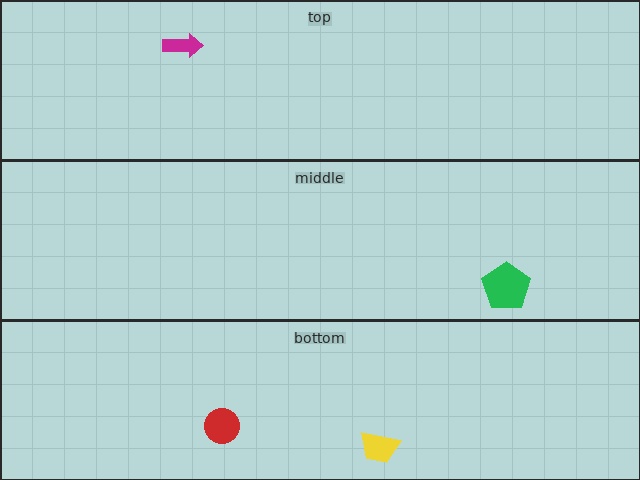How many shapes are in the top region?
1.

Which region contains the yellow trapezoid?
The bottom region.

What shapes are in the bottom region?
The red circle, the yellow trapezoid.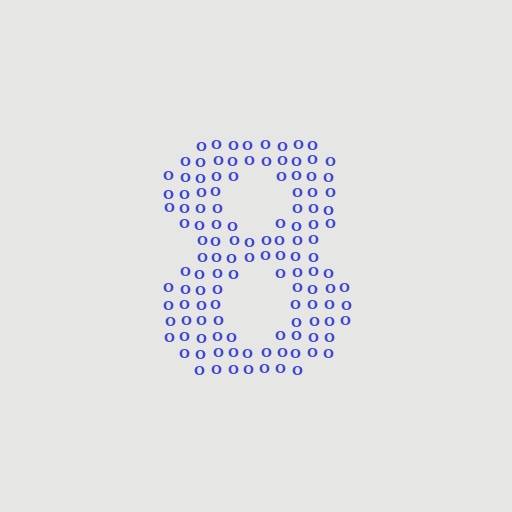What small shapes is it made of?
It is made of small letter O's.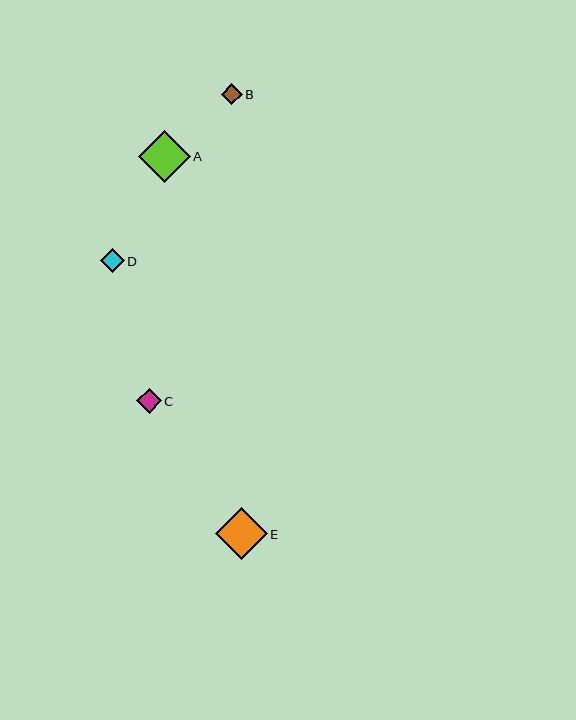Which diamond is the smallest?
Diamond B is the smallest with a size of approximately 21 pixels.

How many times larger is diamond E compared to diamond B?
Diamond E is approximately 2.4 times the size of diamond B.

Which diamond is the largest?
Diamond A is the largest with a size of approximately 52 pixels.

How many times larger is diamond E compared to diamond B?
Diamond E is approximately 2.4 times the size of diamond B.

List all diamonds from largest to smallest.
From largest to smallest: A, E, C, D, B.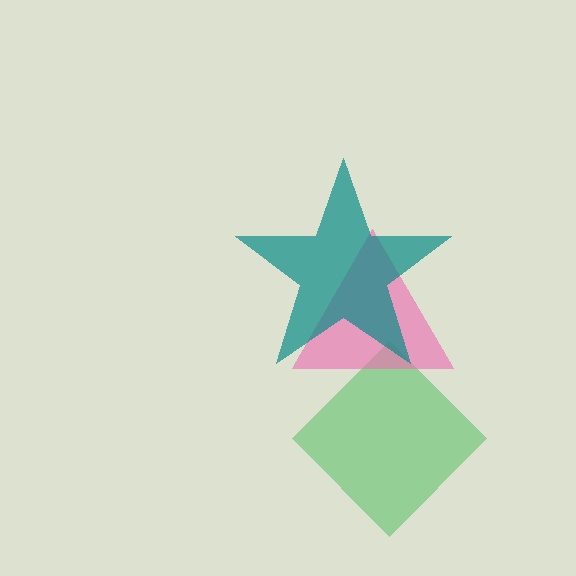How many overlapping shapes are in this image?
There are 3 overlapping shapes in the image.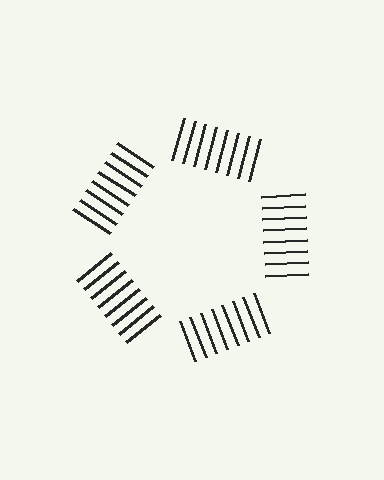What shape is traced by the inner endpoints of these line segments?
An illusory pentagon — the line segments terminate on its edges but no continuous stroke is drawn.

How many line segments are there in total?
40 — 8 along each of the 5 edges.